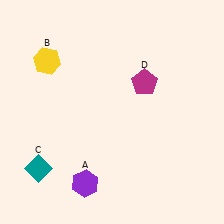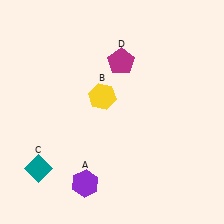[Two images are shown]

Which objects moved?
The objects that moved are: the yellow hexagon (B), the magenta pentagon (D).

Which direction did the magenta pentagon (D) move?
The magenta pentagon (D) moved left.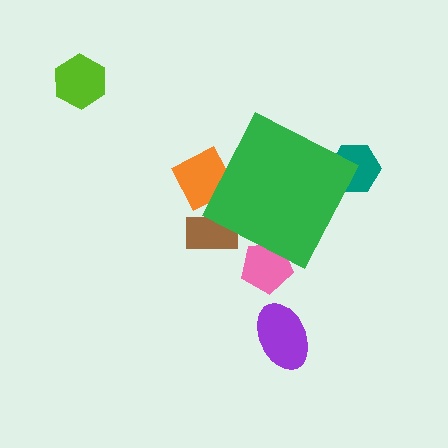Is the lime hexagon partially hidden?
No, the lime hexagon is fully visible.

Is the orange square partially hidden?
Yes, the orange square is partially hidden behind the green diamond.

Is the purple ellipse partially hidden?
No, the purple ellipse is fully visible.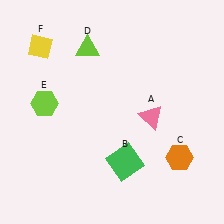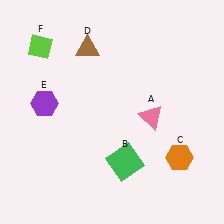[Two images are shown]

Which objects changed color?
D changed from lime to brown. E changed from lime to purple. F changed from yellow to lime.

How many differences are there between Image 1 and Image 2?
There are 3 differences between the two images.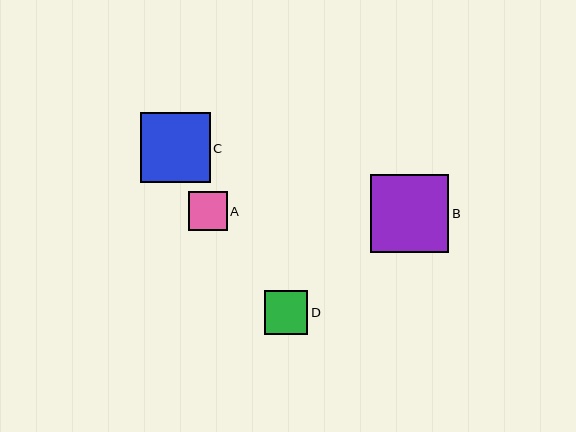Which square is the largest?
Square B is the largest with a size of approximately 78 pixels.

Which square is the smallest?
Square A is the smallest with a size of approximately 39 pixels.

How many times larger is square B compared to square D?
Square B is approximately 1.8 times the size of square D.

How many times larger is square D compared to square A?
Square D is approximately 1.1 times the size of square A.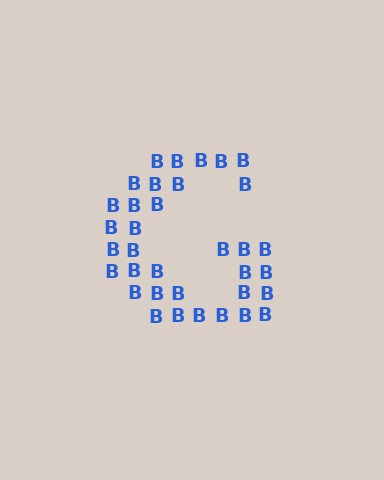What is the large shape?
The large shape is the letter G.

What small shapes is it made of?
It is made of small letter B's.